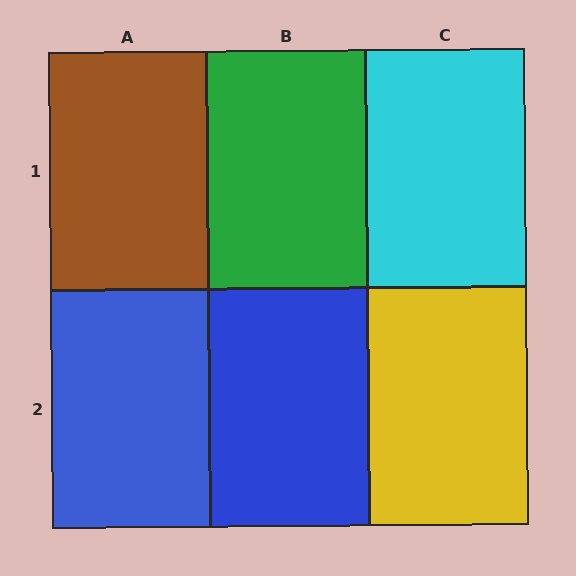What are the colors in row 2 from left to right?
Blue, blue, yellow.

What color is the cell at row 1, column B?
Green.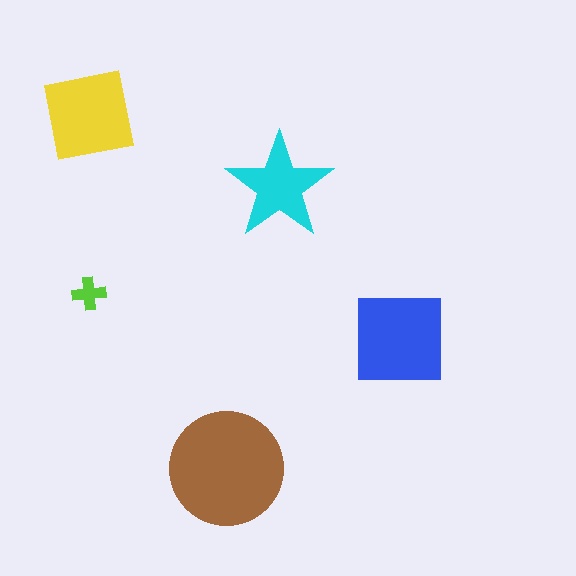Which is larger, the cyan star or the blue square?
The blue square.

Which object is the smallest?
The lime cross.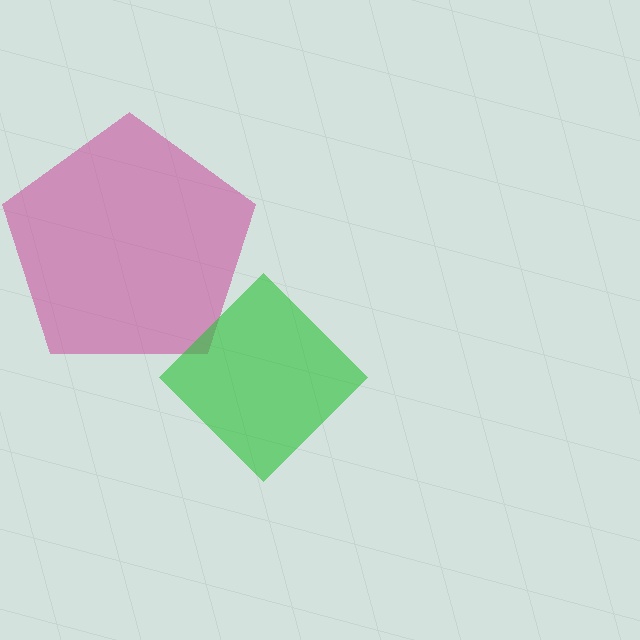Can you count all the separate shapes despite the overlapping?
Yes, there are 2 separate shapes.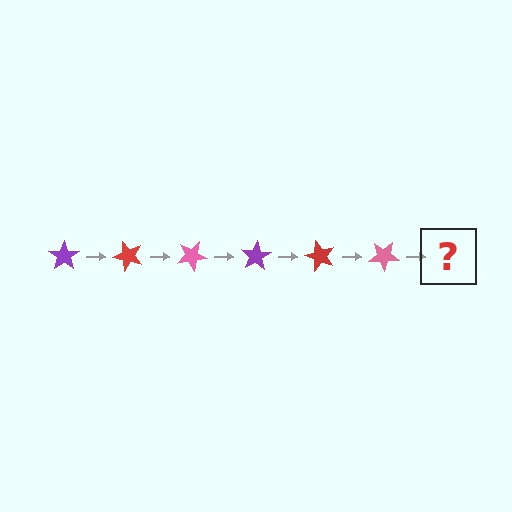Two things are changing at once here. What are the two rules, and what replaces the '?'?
The two rules are that it rotates 50 degrees each step and the color cycles through purple, red, and pink. The '?' should be a purple star, rotated 300 degrees from the start.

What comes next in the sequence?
The next element should be a purple star, rotated 300 degrees from the start.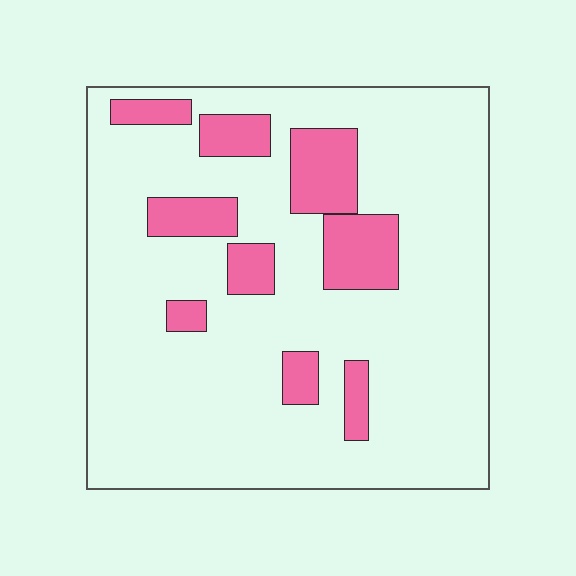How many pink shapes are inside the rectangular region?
9.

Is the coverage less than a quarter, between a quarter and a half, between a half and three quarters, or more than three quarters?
Less than a quarter.